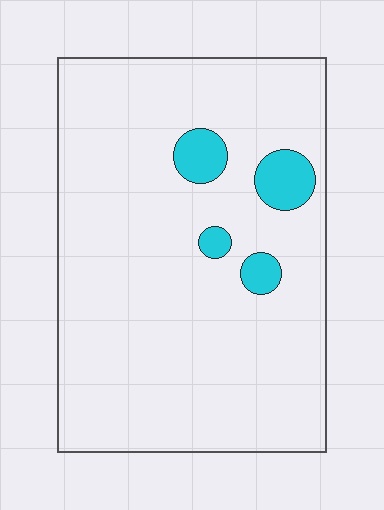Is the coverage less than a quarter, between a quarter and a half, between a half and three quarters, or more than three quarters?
Less than a quarter.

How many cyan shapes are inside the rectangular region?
4.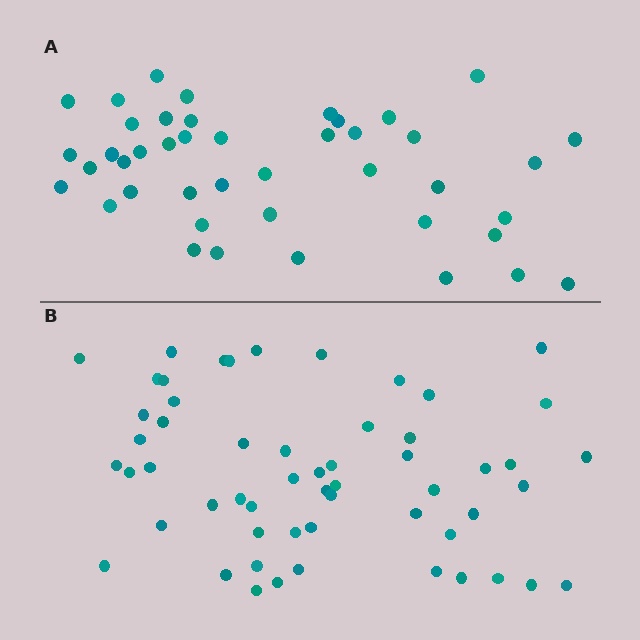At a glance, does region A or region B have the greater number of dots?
Region B (the bottom region) has more dots.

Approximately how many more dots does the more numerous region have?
Region B has approximately 15 more dots than region A.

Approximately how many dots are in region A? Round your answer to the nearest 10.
About 40 dots. (The exact count is 43, which rounds to 40.)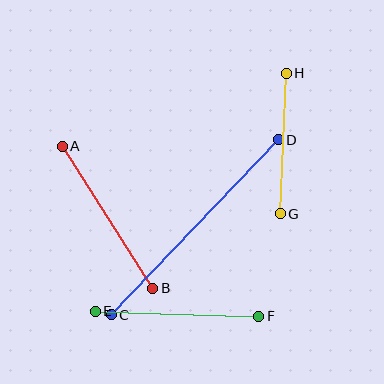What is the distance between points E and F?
The distance is approximately 163 pixels.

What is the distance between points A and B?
The distance is approximately 168 pixels.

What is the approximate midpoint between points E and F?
The midpoint is at approximately (177, 314) pixels.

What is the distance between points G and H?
The distance is approximately 141 pixels.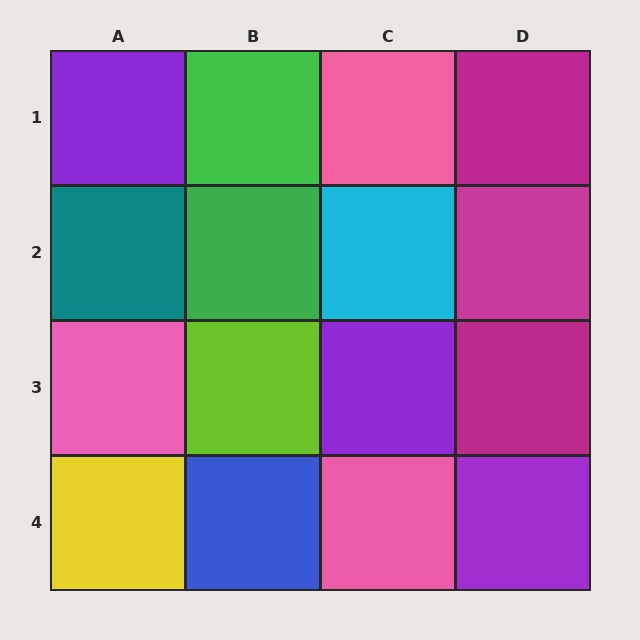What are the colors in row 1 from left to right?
Purple, green, pink, magenta.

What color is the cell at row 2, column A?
Teal.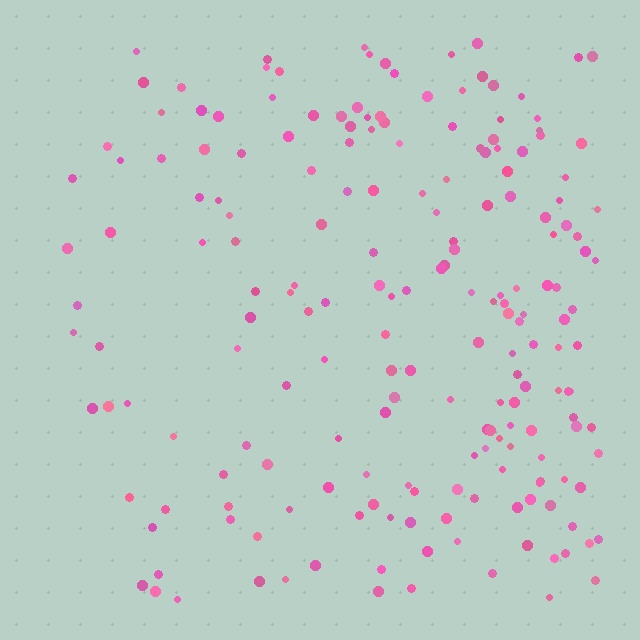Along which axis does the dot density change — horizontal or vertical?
Horizontal.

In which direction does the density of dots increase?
From left to right, with the right side densest.